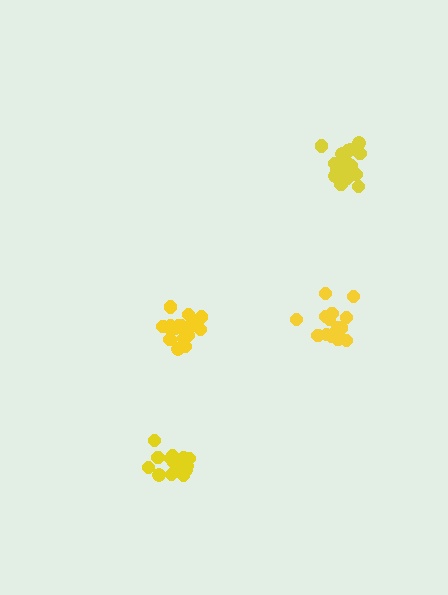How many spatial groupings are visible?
There are 4 spatial groupings.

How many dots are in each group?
Group 1: 16 dots, Group 2: 19 dots, Group 3: 15 dots, Group 4: 19 dots (69 total).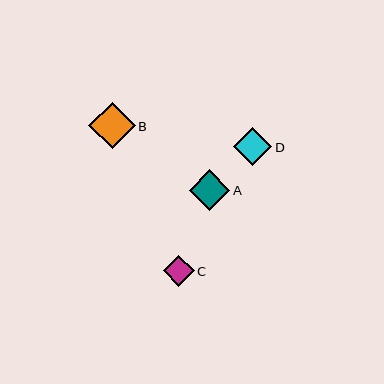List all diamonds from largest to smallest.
From largest to smallest: B, A, D, C.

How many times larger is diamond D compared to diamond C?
Diamond D is approximately 1.2 times the size of diamond C.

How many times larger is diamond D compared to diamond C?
Diamond D is approximately 1.2 times the size of diamond C.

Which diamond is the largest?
Diamond B is the largest with a size of approximately 46 pixels.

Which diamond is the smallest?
Diamond C is the smallest with a size of approximately 31 pixels.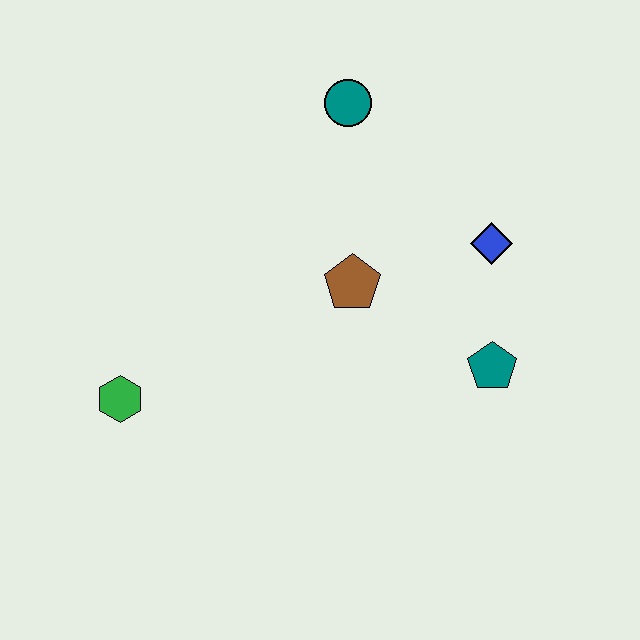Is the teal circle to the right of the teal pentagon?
No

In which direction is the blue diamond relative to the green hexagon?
The blue diamond is to the right of the green hexagon.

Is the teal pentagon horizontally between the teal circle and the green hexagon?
No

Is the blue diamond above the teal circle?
No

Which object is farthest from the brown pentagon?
The green hexagon is farthest from the brown pentagon.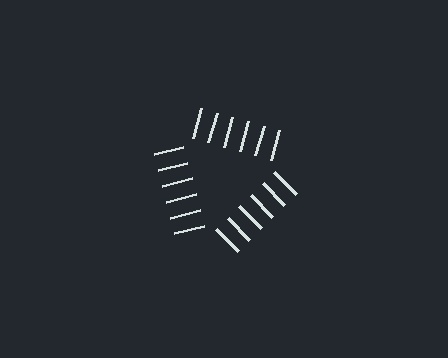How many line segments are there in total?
18 — 6 along each of the 3 edges.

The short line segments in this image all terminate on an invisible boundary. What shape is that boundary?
An illusory triangle — the line segments terminate on its edges but no continuous stroke is drawn.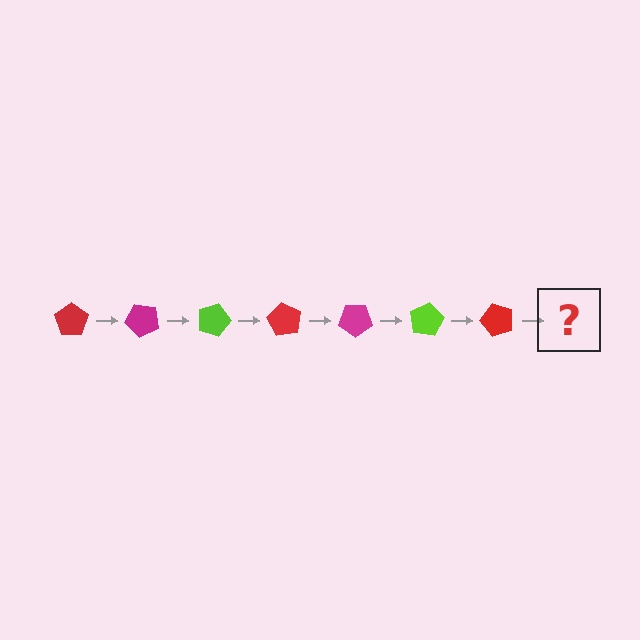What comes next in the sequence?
The next element should be a magenta pentagon, rotated 315 degrees from the start.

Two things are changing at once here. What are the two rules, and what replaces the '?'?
The two rules are that it rotates 45 degrees each step and the color cycles through red, magenta, and lime. The '?' should be a magenta pentagon, rotated 315 degrees from the start.